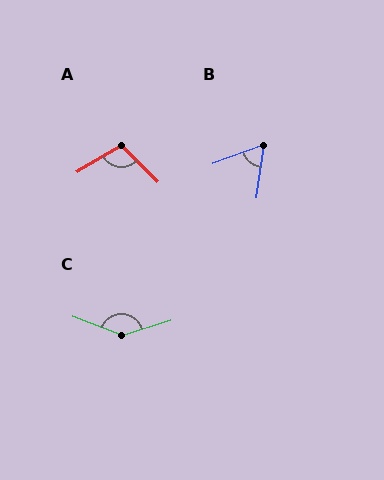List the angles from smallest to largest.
B (61°), A (104°), C (141°).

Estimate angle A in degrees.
Approximately 104 degrees.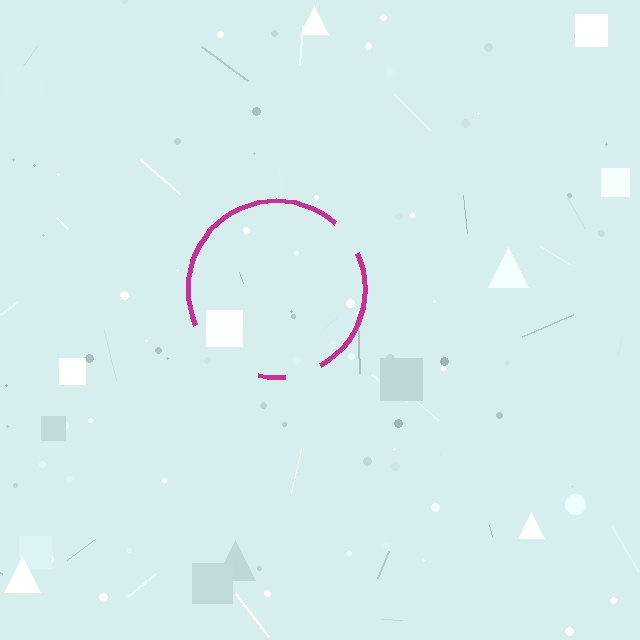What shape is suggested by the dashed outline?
The dashed outline suggests a circle.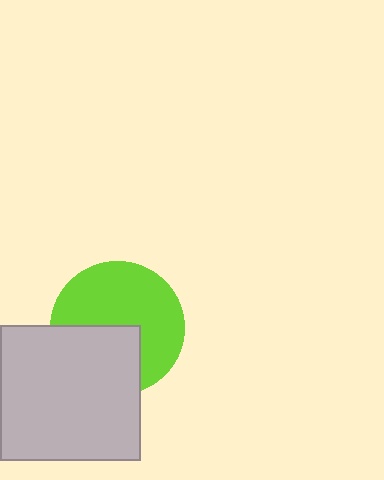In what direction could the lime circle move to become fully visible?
The lime circle could move up. That would shift it out from behind the light gray rectangle entirely.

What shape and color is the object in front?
The object in front is a light gray rectangle.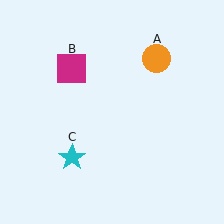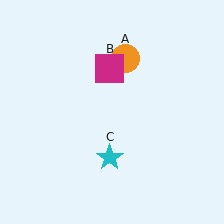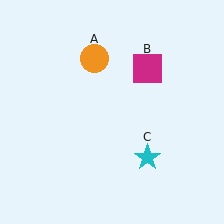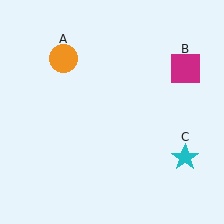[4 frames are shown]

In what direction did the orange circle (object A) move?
The orange circle (object A) moved left.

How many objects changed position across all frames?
3 objects changed position: orange circle (object A), magenta square (object B), cyan star (object C).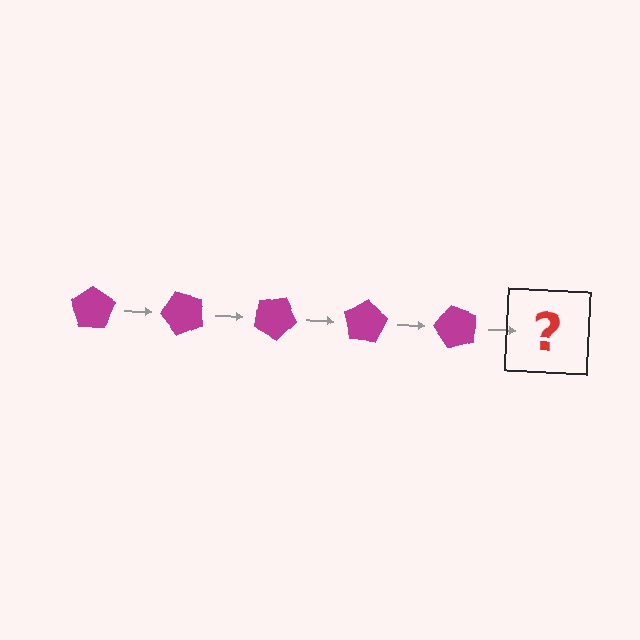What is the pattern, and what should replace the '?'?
The pattern is that the pentagon rotates 50 degrees each step. The '?' should be a magenta pentagon rotated 250 degrees.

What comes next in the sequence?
The next element should be a magenta pentagon rotated 250 degrees.